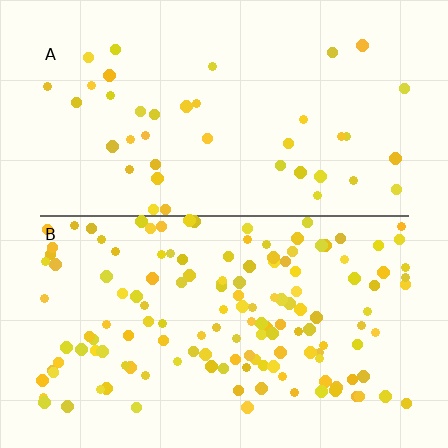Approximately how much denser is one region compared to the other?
Approximately 3.5× — region B over region A.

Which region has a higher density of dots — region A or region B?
B (the bottom).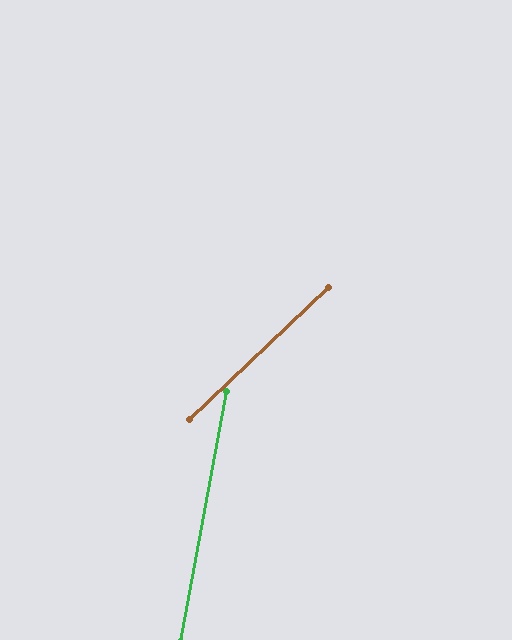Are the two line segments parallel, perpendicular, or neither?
Neither parallel nor perpendicular — they differ by about 36°.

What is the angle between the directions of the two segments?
Approximately 36 degrees.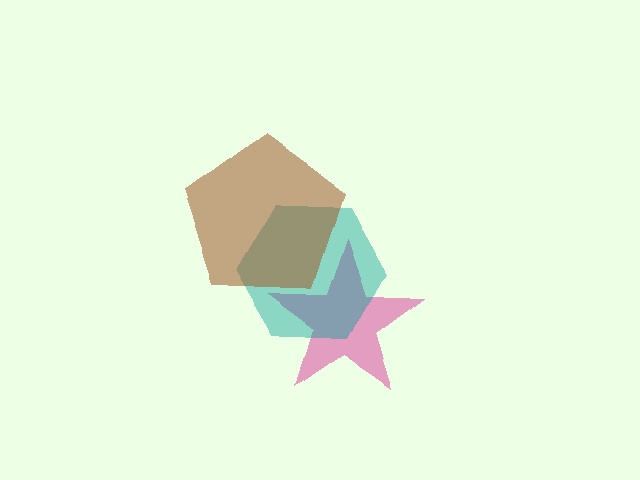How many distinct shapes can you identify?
There are 3 distinct shapes: a magenta star, a teal hexagon, a brown pentagon.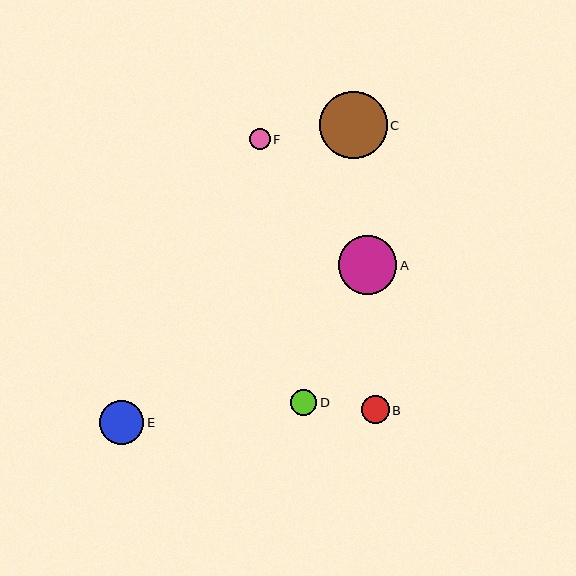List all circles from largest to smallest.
From largest to smallest: C, A, E, B, D, F.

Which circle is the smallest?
Circle F is the smallest with a size of approximately 21 pixels.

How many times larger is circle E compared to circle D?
Circle E is approximately 1.7 times the size of circle D.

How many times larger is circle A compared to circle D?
Circle A is approximately 2.2 times the size of circle D.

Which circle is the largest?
Circle C is the largest with a size of approximately 67 pixels.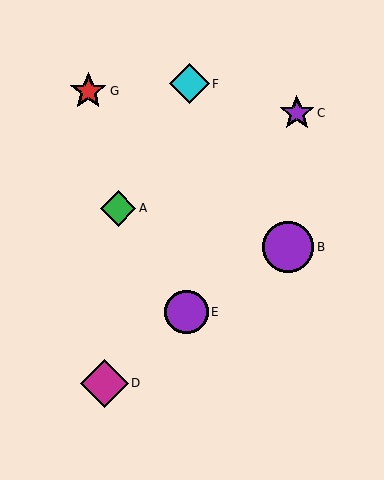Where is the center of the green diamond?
The center of the green diamond is at (118, 208).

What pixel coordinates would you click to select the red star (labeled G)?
Click at (88, 91) to select the red star G.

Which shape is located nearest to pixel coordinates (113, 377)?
The magenta diamond (labeled D) at (104, 383) is nearest to that location.